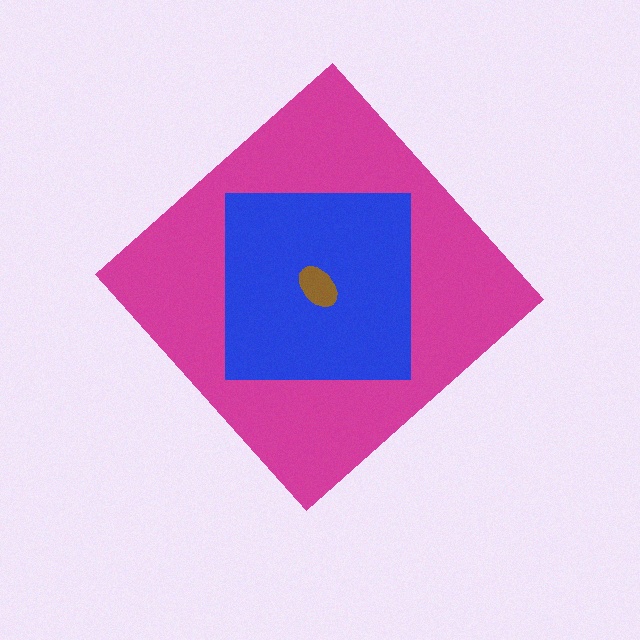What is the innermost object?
The brown ellipse.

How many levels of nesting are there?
3.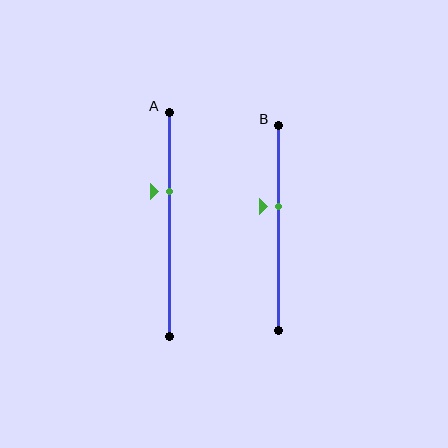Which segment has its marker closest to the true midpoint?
Segment B has its marker closest to the true midpoint.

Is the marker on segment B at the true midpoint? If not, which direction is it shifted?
No, the marker on segment B is shifted upward by about 11% of the segment length.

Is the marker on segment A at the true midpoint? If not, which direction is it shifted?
No, the marker on segment A is shifted upward by about 15% of the segment length.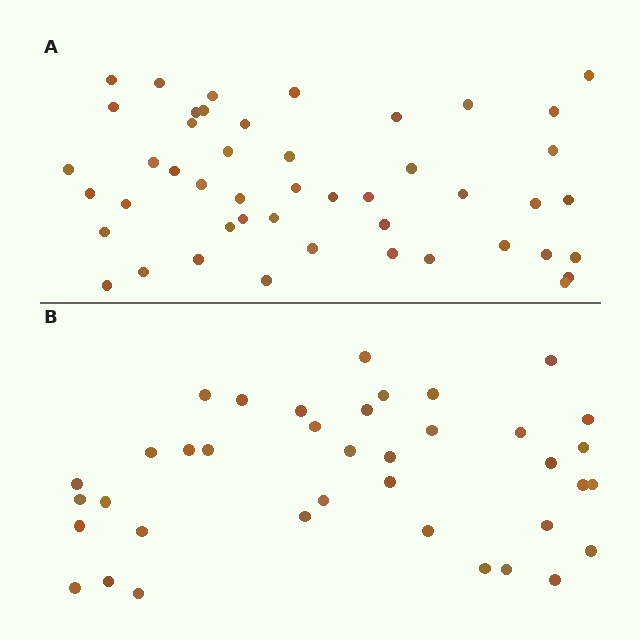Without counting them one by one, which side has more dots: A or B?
Region A (the top region) has more dots.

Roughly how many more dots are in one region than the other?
Region A has roughly 8 or so more dots than region B.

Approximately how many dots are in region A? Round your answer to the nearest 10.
About 50 dots. (The exact count is 47, which rounds to 50.)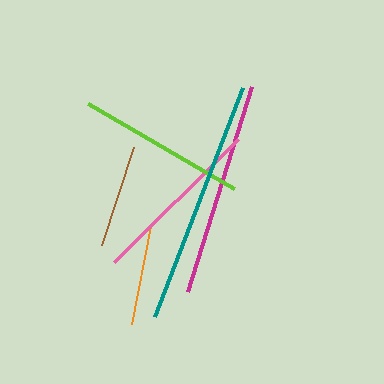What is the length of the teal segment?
The teal segment is approximately 246 pixels long.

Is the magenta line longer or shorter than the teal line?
The teal line is longer than the magenta line.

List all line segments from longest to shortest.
From longest to shortest: teal, magenta, pink, lime, brown, orange.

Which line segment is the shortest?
The orange line is the shortest at approximately 99 pixels.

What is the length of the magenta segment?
The magenta segment is approximately 215 pixels long.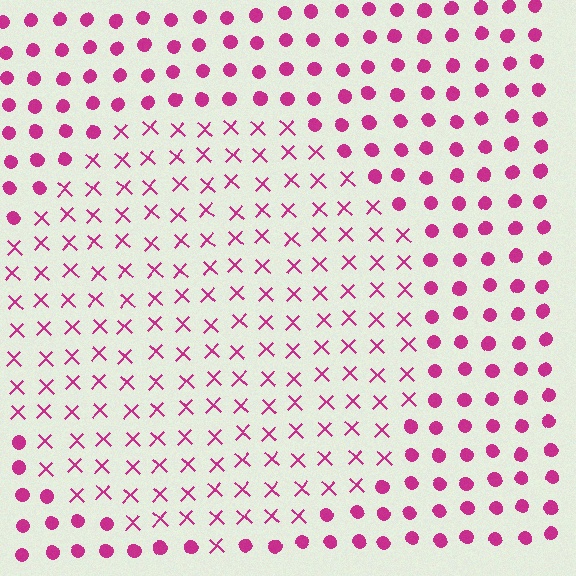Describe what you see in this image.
The image is filled with small magenta elements arranged in a uniform grid. A circle-shaped region contains X marks, while the surrounding area contains circles. The boundary is defined purely by the change in element shape.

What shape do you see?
I see a circle.